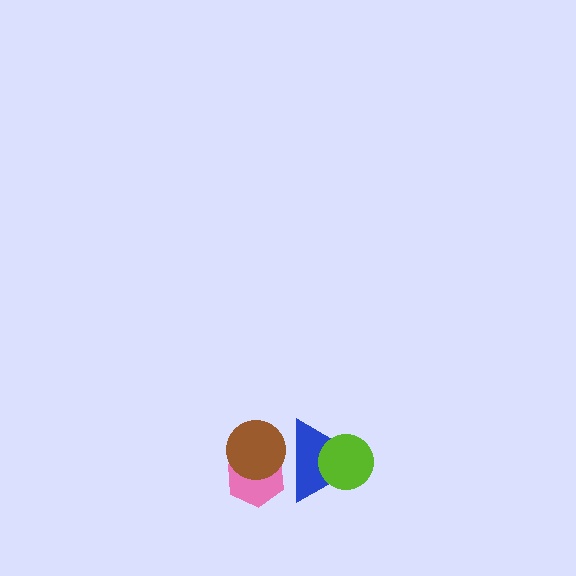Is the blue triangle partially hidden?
Yes, it is partially covered by another shape.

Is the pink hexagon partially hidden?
Yes, it is partially covered by another shape.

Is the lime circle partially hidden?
No, no other shape covers it.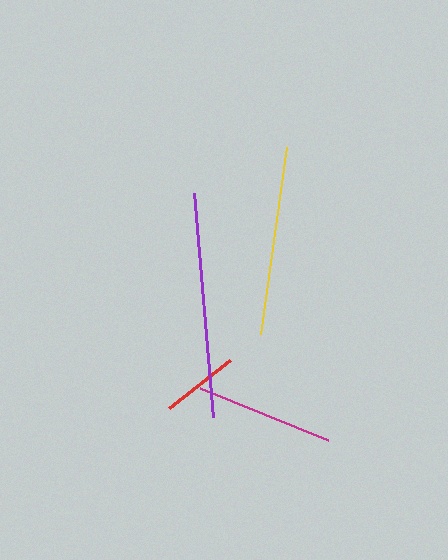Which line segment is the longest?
The purple line is the longest at approximately 225 pixels.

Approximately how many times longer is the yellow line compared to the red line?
The yellow line is approximately 2.4 times the length of the red line.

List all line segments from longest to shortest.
From longest to shortest: purple, yellow, magenta, red.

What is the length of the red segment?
The red segment is approximately 78 pixels long.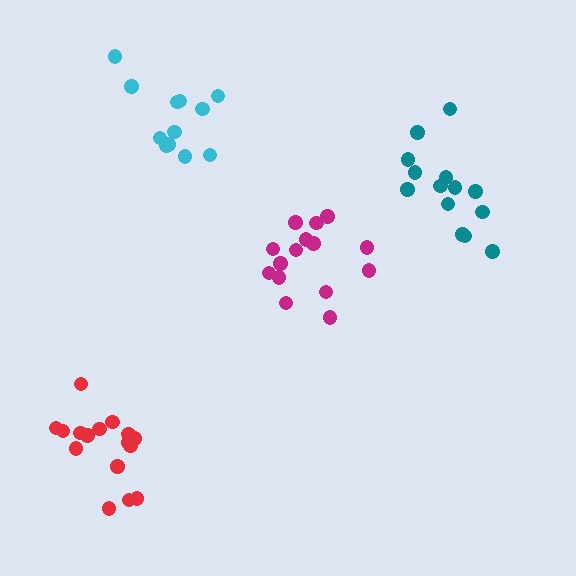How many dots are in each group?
Group 1: 14 dots, Group 2: 15 dots, Group 3: 12 dots, Group 4: 16 dots (57 total).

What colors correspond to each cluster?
The clusters are colored: teal, magenta, cyan, red.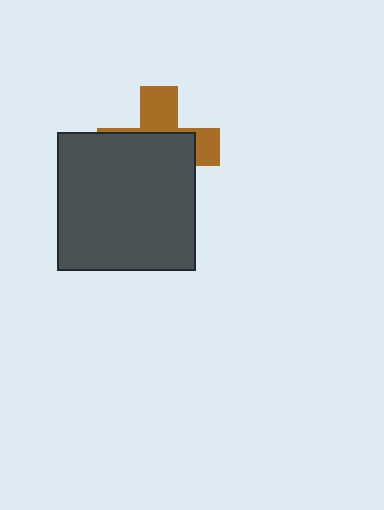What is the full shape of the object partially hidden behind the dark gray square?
The partially hidden object is a brown cross.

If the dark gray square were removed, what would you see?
You would see the complete brown cross.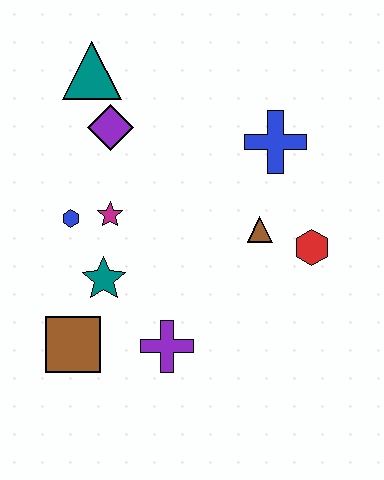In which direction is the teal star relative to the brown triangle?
The teal star is to the left of the brown triangle.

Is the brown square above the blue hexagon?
No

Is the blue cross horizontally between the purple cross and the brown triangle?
No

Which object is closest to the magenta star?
The blue hexagon is closest to the magenta star.